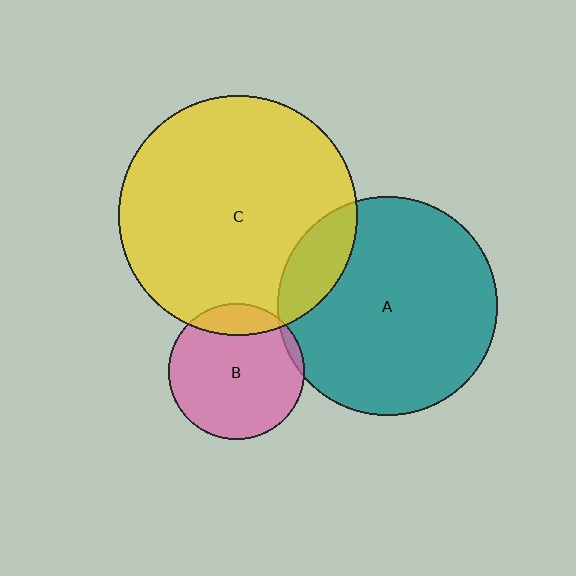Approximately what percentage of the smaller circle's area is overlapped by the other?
Approximately 15%.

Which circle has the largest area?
Circle C (yellow).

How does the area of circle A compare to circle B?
Approximately 2.6 times.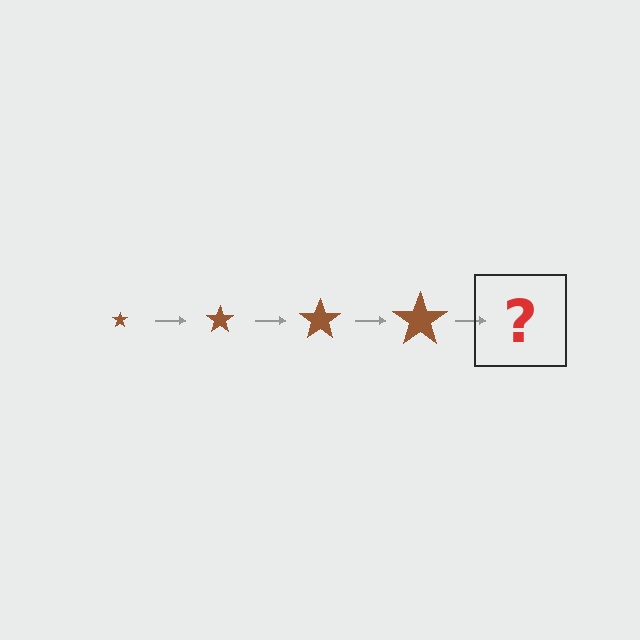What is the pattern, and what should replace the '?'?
The pattern is that the star gets progressively larger each step. The '?' should be a brown star, larger than the previous one.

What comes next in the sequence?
The next element should be a brown star, larger than the previous one.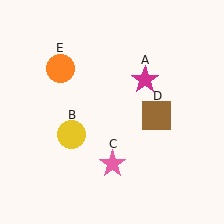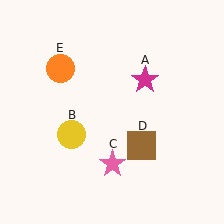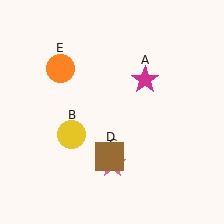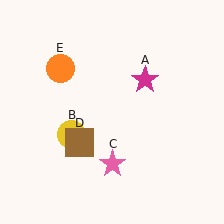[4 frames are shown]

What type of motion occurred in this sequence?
The brown square (object D) rotated clockwise around the center of the scene.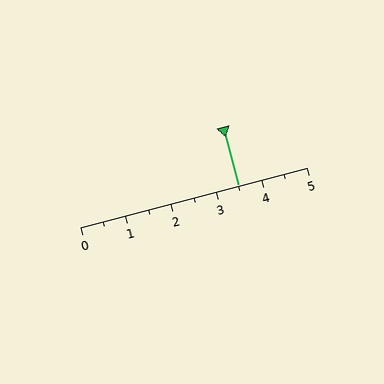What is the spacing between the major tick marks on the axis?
The major ticks are spaced 1 apart.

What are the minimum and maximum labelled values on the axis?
The axis runs from 0 to 5.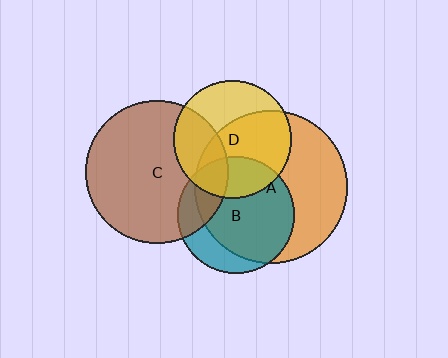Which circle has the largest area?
Circle A (orange).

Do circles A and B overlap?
Yes.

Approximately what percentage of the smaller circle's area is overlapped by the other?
Approximately 75%.